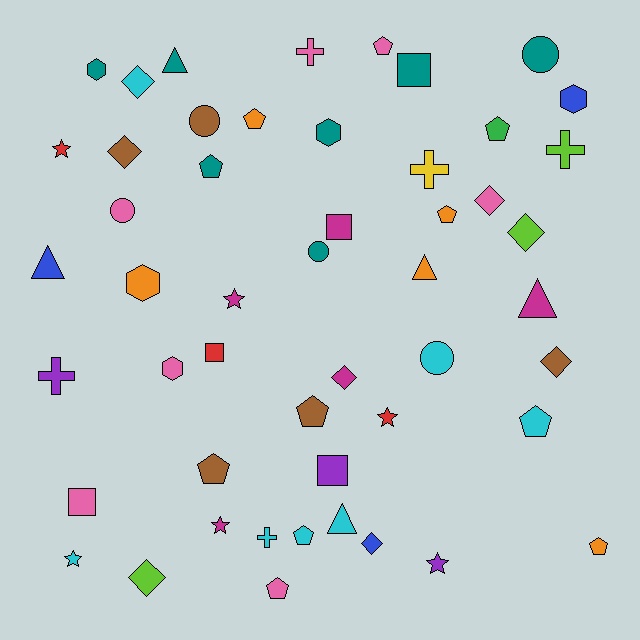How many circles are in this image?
There are 5 circles.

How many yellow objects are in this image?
There is 1 yellow object.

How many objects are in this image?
There are 50 objects.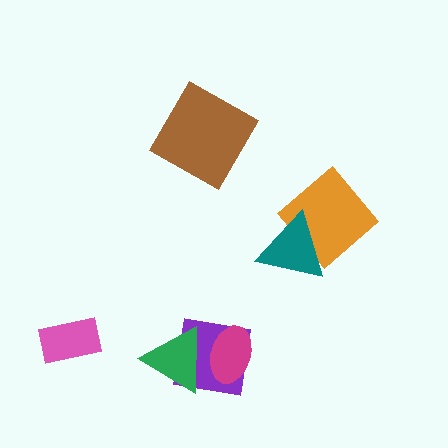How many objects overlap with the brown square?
0 objects overlap with the brown square.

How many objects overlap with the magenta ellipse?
2 objects overlap with the magenta ellipse.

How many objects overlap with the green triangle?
2 objects overlap with the green triangle.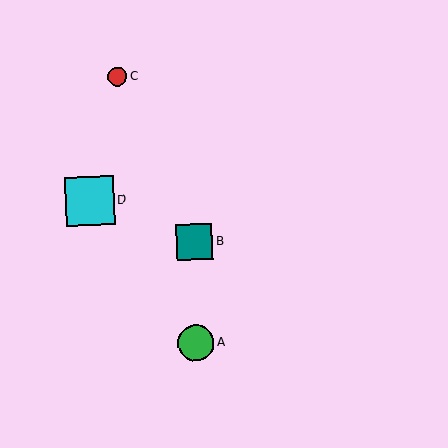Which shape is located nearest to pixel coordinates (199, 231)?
The teal square (labeled B) at (195, 242) is nearest to that location.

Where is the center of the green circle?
The center of the green circle is at (196, 343).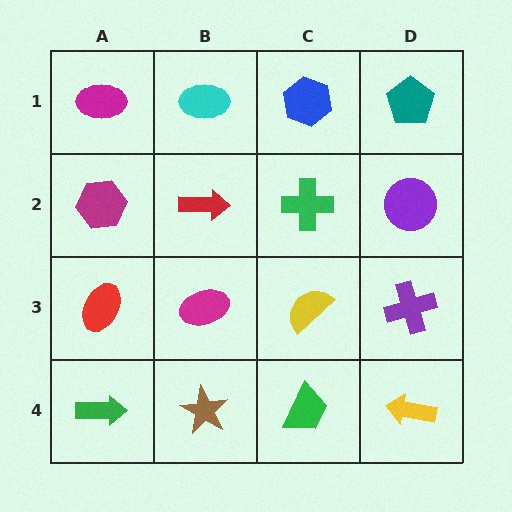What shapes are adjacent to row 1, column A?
A magenta hexagon (row 2, column A), a cyan ellipse (row 1, column B).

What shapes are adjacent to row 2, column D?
A teal pentagon (row 1, column D), a purple cross (row 3, column D), a green cross (row 2, column C).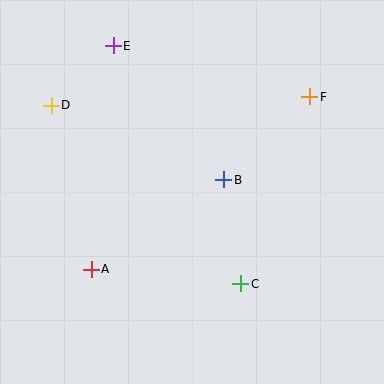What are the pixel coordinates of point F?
Point F is at (309, 97).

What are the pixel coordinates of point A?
Point A is at (91, 269).